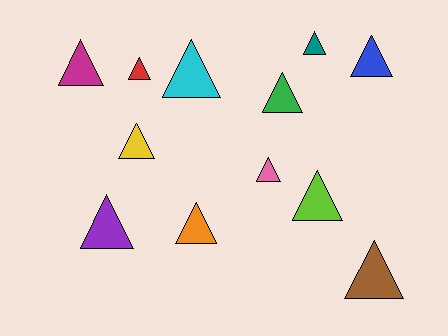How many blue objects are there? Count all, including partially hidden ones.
There is 1 blue object.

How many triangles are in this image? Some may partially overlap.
There are 12 triangles.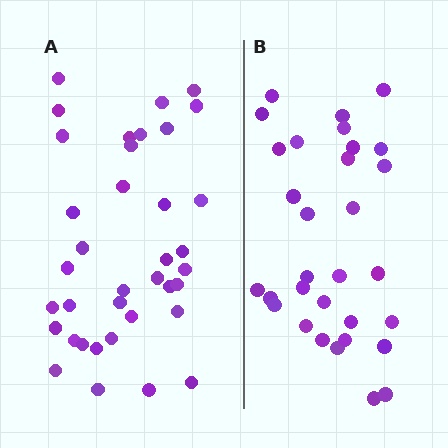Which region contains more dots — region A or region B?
Region A (the left region) has more dots.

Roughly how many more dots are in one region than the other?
Region A has about 6 more dots than region B.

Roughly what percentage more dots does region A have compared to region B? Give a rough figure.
About 20% more.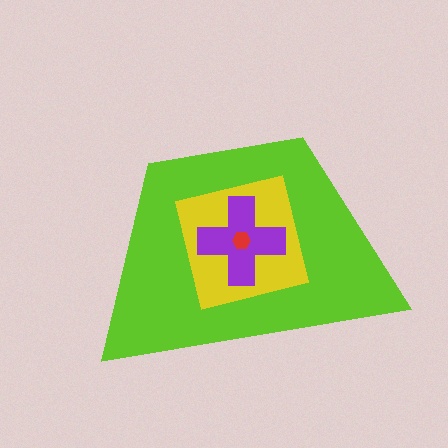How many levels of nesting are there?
4.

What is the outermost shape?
The lime trapezoid.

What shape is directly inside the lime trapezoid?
The yellow square.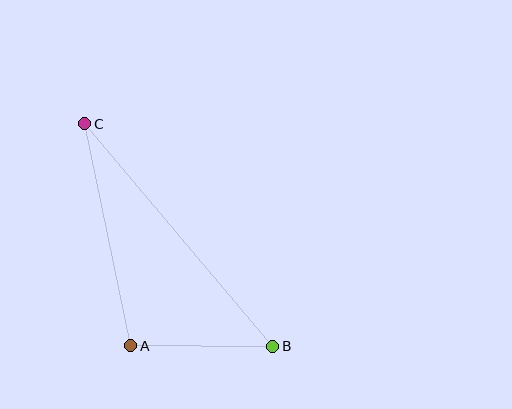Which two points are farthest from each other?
Points B and C are farthest from each other.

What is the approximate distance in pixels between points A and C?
The distance between A and C is approximately 227 pixels.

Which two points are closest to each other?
Points A and B are closest to each other.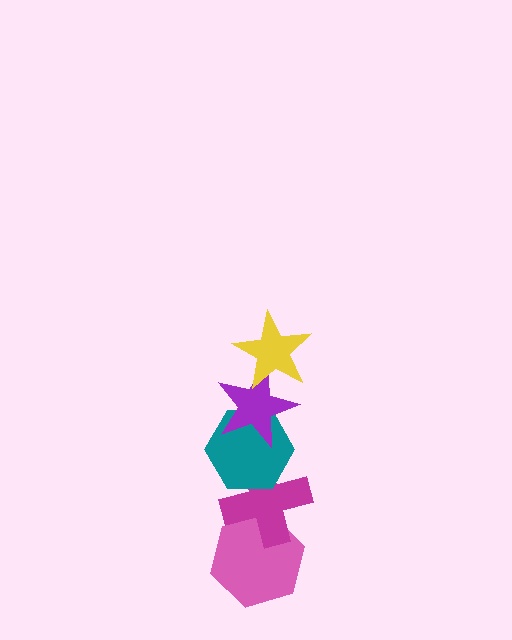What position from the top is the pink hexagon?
The pink hexagon is 5th from the top.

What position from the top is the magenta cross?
The magenta cross is 4th from the top.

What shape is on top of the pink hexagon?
The magenta cross is on top of the pink hexagon.